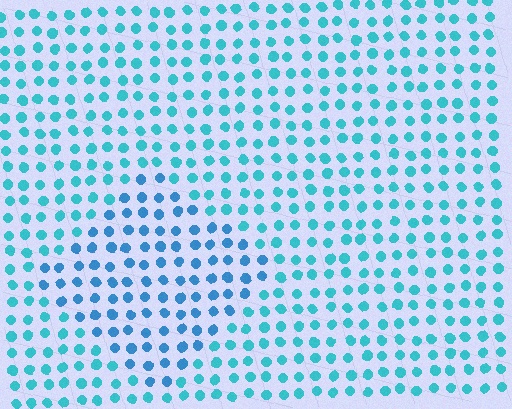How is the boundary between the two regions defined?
The boundary is defined purely by a slight shift in hue (about 23 degrees). Spacing, size, and orientation are identical on both sides.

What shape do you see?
I see a diamond.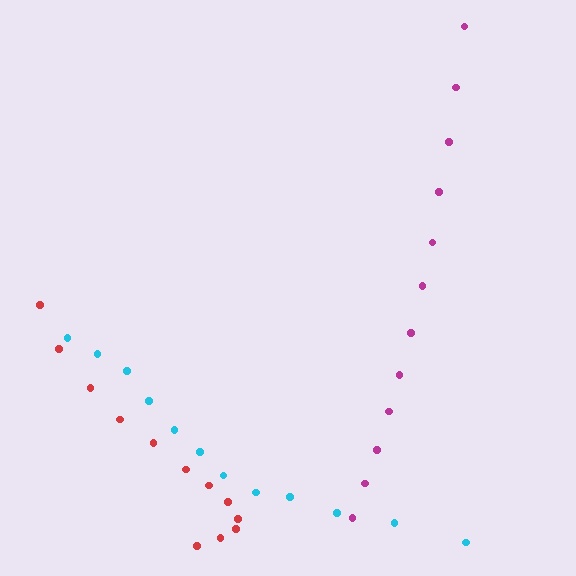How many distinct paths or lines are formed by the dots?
There are 3 distinct paths.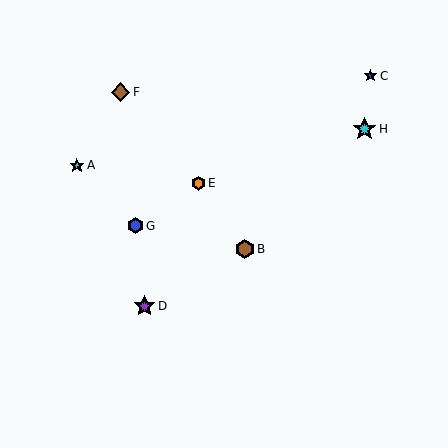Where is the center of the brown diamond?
The center of the brown diamond is at (120, 92).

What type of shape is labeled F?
Shape F is a brown diamond.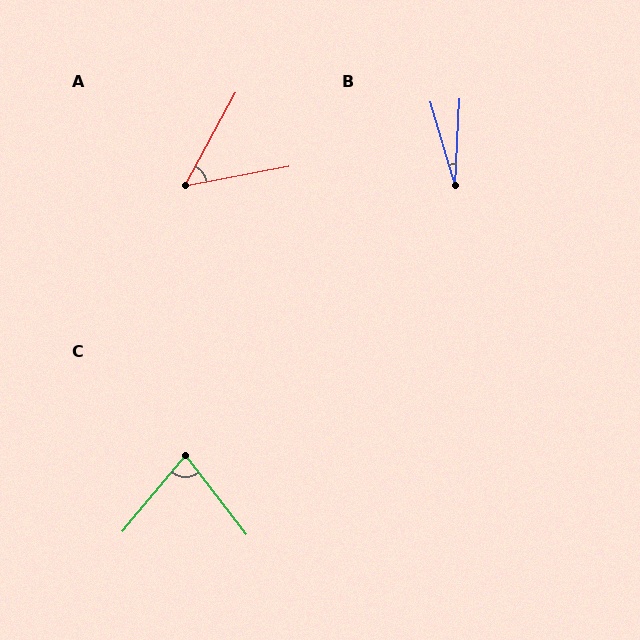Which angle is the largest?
C, at approximately 78 degrees.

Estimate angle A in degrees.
Approximately 50 degrees.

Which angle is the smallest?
B, at approximately 19 degrees.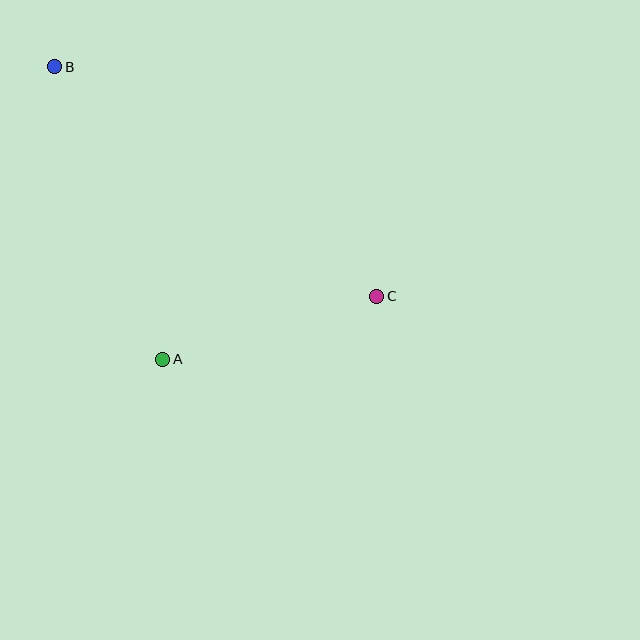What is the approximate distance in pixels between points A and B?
The distance between A and B is approximately 312 pixels.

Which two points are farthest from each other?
Points B and C are farthest from each other.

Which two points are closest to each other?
Points A and C are closest to each other.